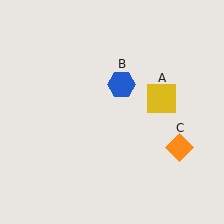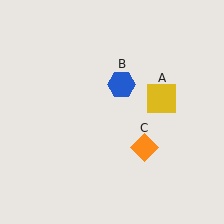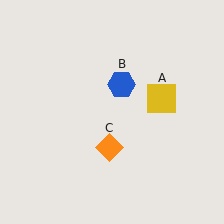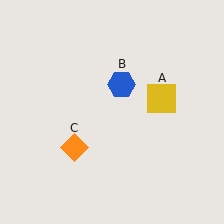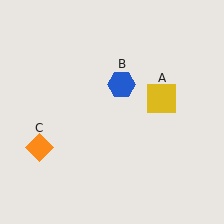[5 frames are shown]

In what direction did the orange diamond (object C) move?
The orange diamond (object C) moved left.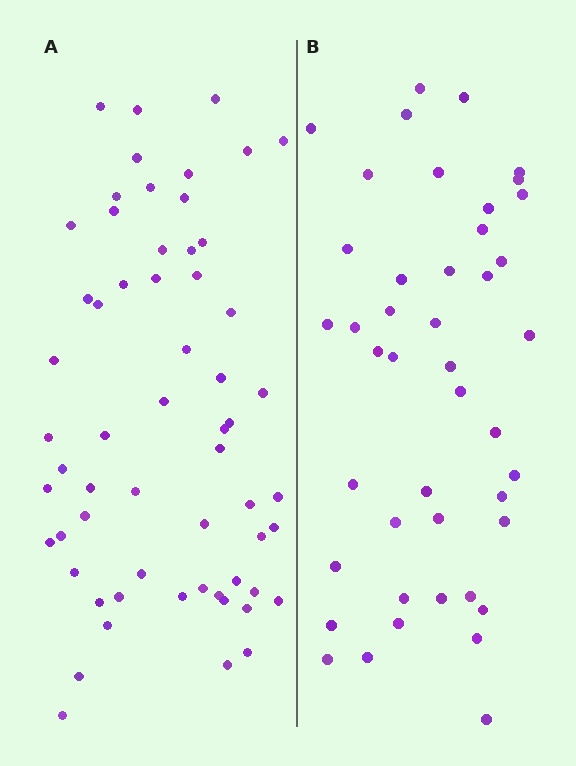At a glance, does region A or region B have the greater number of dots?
Region A (the left region) has more dots.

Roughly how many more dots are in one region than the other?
Region A has approximately 15 more dots than region B.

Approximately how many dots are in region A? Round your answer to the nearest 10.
About 60 dots.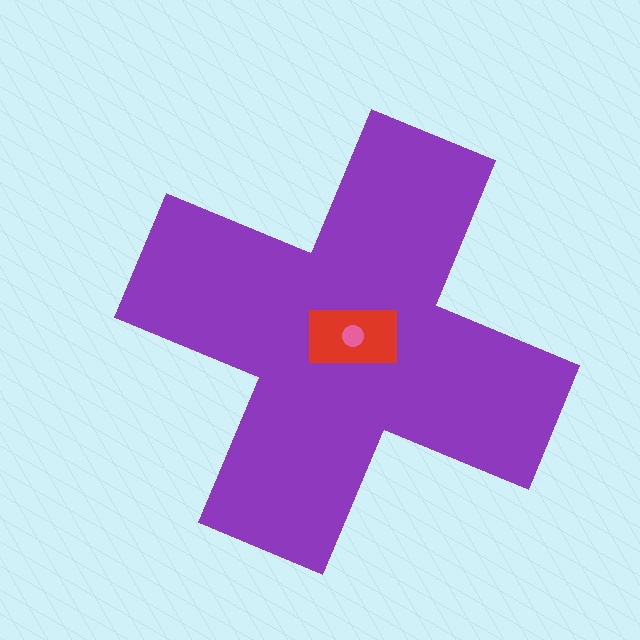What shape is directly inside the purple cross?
The red rectangle.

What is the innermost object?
The pink circle.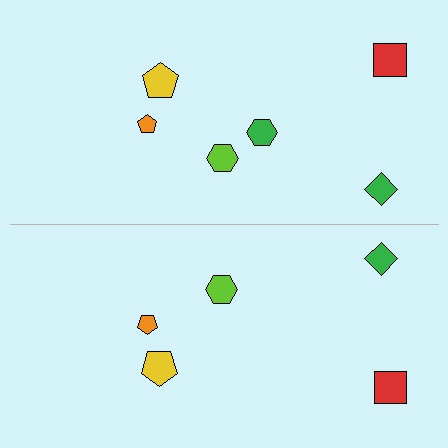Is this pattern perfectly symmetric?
No, the pattern is not perfectly symmetric. A green hexagon is missing from the bottom side.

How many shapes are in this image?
There are 11 shapes in this image.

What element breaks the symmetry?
A green hexagon is missing from the bottom side.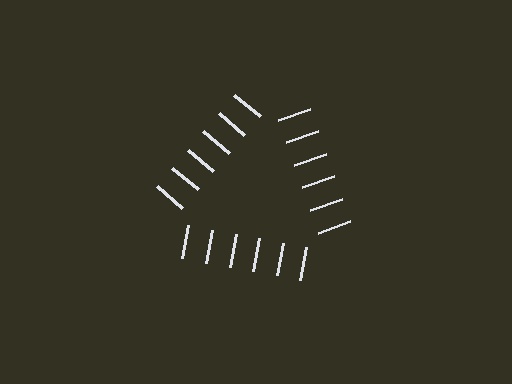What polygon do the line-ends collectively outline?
An illusory triangle — the line segments terminate on its edges but no continuous stroke is drawn.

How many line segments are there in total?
18 — 6 along each of the 3 edges.